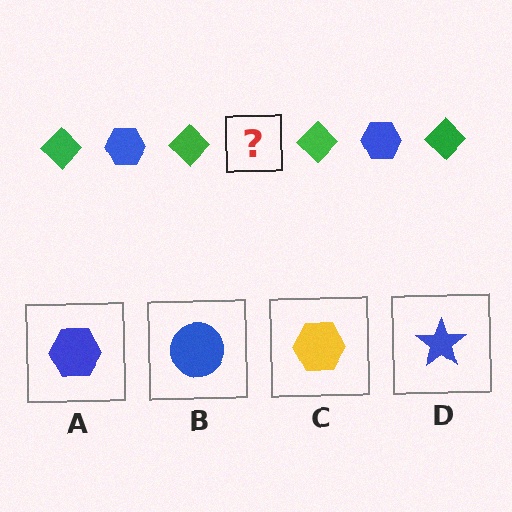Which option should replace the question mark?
Option A.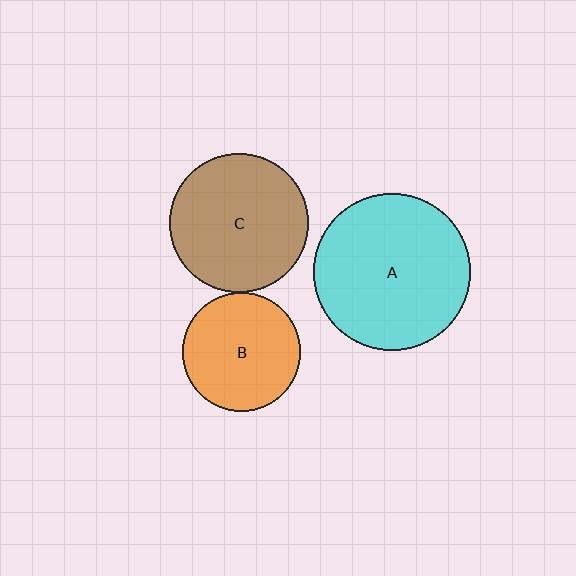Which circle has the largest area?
Circle A (cyan).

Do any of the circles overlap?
No, none of the circles overlap.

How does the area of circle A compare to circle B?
Approximately 1.8 times.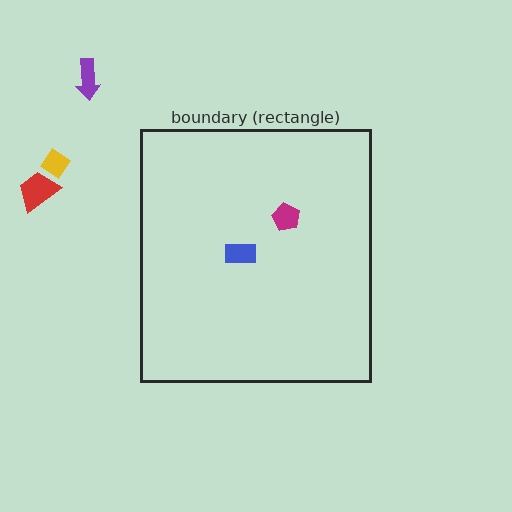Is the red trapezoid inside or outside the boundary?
Outside.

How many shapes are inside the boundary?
2 inside, 3 outside.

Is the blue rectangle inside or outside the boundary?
Inside.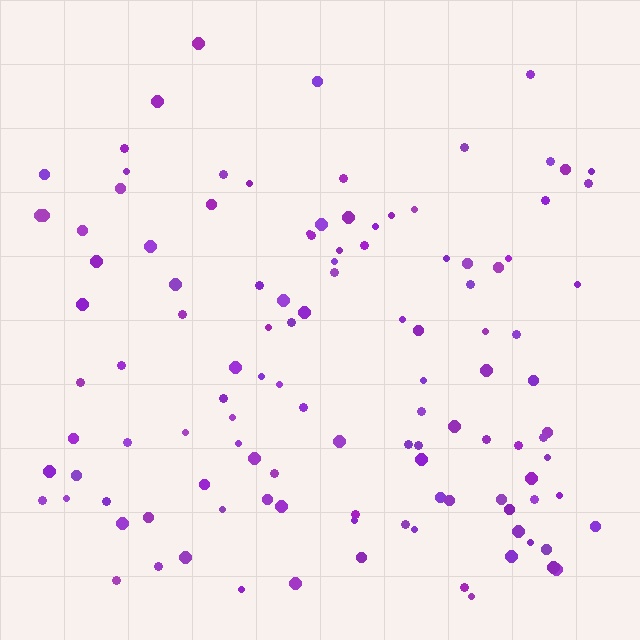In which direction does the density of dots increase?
From top to bottom, with the bottom side densest.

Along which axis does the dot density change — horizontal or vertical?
Vertical.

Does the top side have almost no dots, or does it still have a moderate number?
Still a moderate number, just noticeably fewer than the bottom.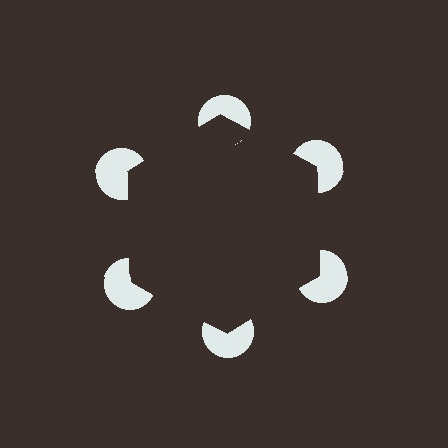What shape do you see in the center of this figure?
An illusory hexagon — its edges are inferred from the aligned wedge cuts in the pac-man discs, not physically drawn.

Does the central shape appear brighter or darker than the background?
It typically appears slightly darker than the background, even though no actual brightness change is drawn.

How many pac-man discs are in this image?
There are 6 — one at each vertex of the illusory hexagon.